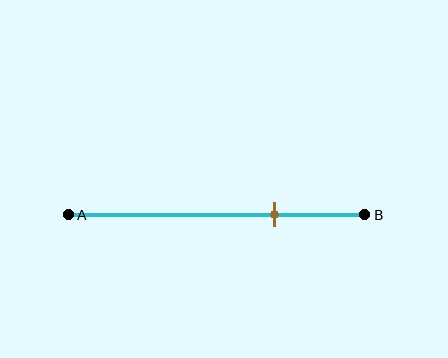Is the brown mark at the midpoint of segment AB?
No, the mark is at about 70% from A, not at the 50% midpoint.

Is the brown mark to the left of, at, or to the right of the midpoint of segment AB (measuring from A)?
The brown mark is to the right of the midpoint of segment AB.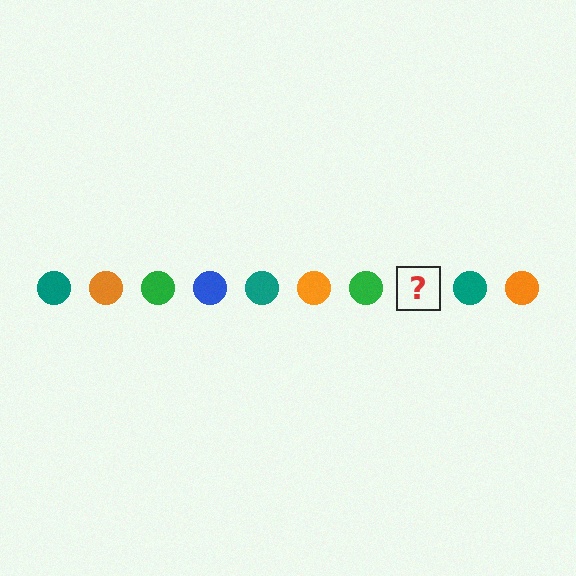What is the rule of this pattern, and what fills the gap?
The rule is that the pattern cycles through teal, orange, green, blue circles. The gap should be filled with a blue circle.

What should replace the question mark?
The question mark should be replaced with a blue circle.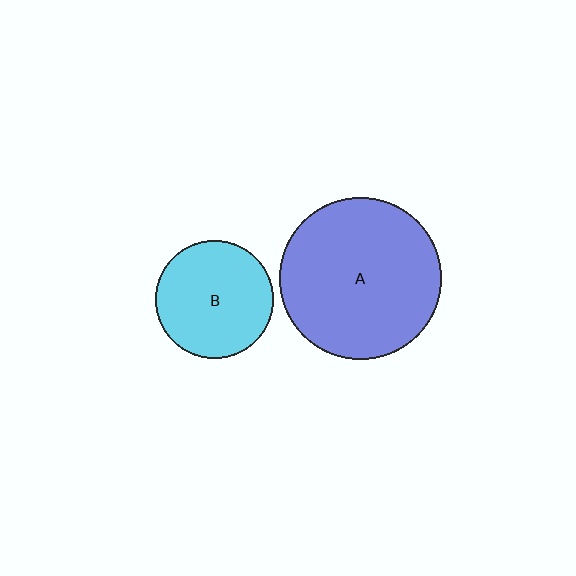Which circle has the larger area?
Circle A (blue).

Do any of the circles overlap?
No, none of the circles overlap.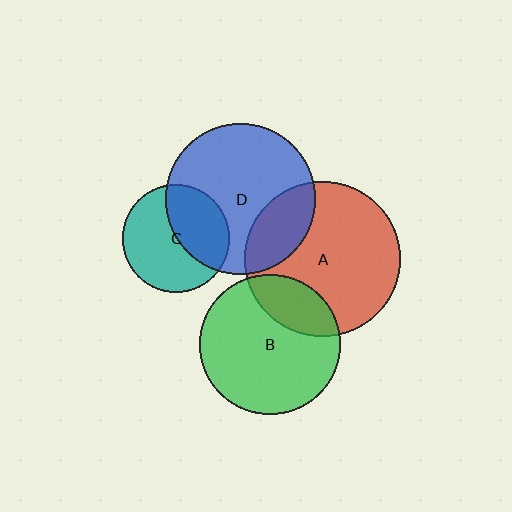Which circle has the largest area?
Circle A (red).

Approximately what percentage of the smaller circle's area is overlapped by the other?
Approximately 25%.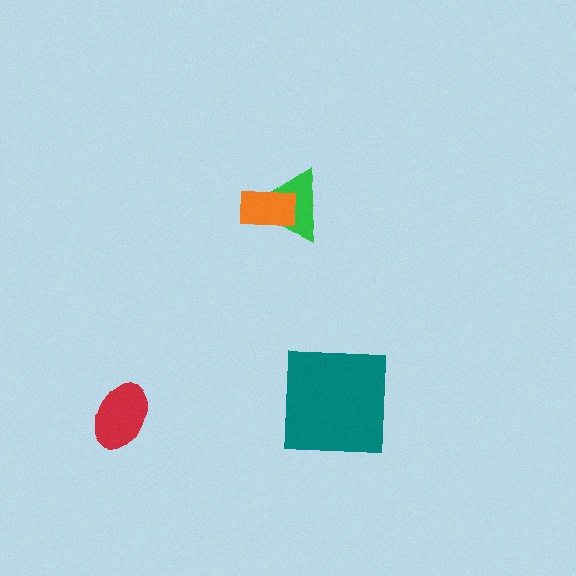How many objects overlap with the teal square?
0 objects overlap with the teal square.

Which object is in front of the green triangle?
The orange rectangle is in front of the green triangle.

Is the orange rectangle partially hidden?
No, no other shape covers it.